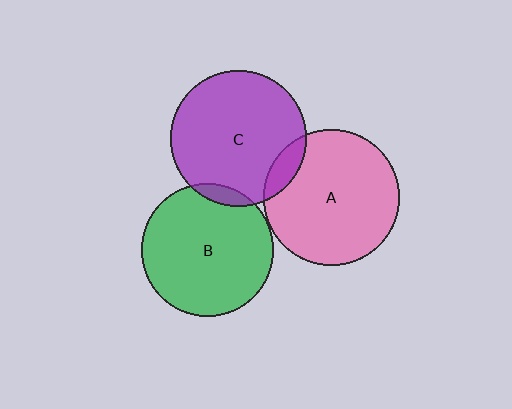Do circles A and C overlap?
Yes.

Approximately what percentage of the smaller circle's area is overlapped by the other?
Approximately 10%.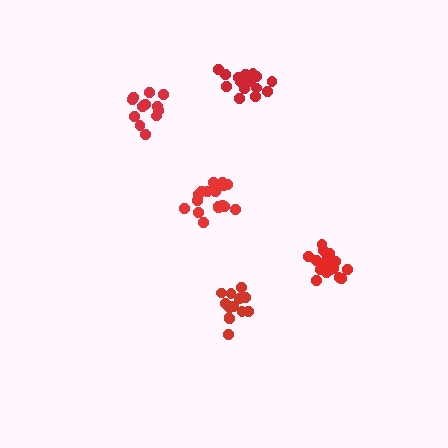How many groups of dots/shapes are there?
There are 5 groups.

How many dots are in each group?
Group 1: 13 dots, Group 2: 17 dots, Group 3: 18 dots, Group 4: 13 dots, Group 5: 19 dots (80 total).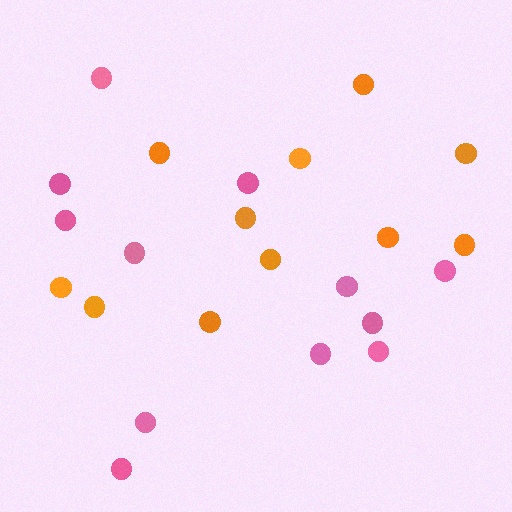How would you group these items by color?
There are 2 groups: one group of pink circles (12) and one group of orange circles (11).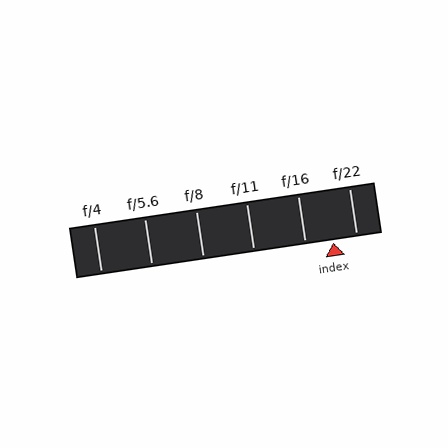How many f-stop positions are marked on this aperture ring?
There are 6 f-stop positions marked.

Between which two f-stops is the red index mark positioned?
The index mark is between f/16 and f/22.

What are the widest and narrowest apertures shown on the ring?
The widest aperture shown is f/4 and the narrowest is f/22.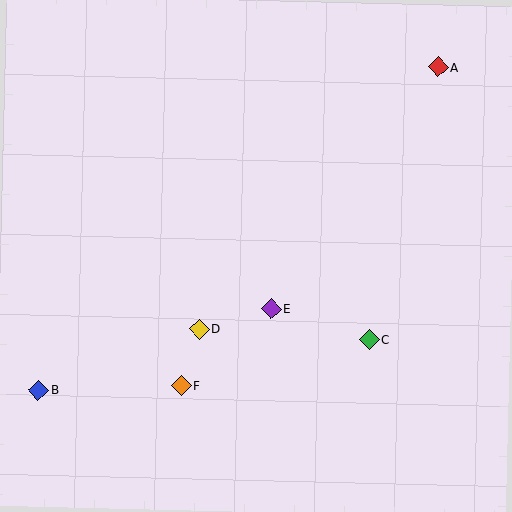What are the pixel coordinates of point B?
Point B is at (38, 390).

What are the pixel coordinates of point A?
Point A is at (438, 67).